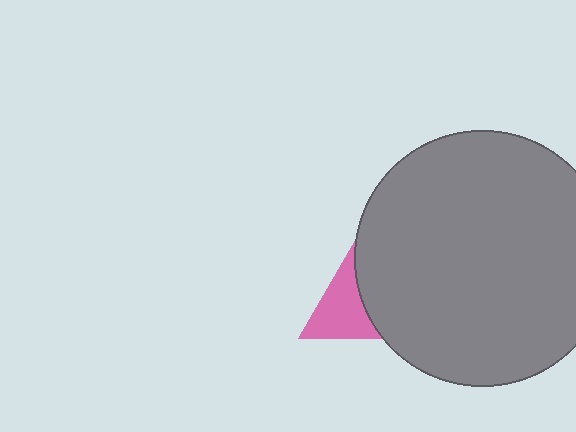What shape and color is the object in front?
The object in front is a gray circle.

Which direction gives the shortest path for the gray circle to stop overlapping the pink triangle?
Moving right gives the shortest separation.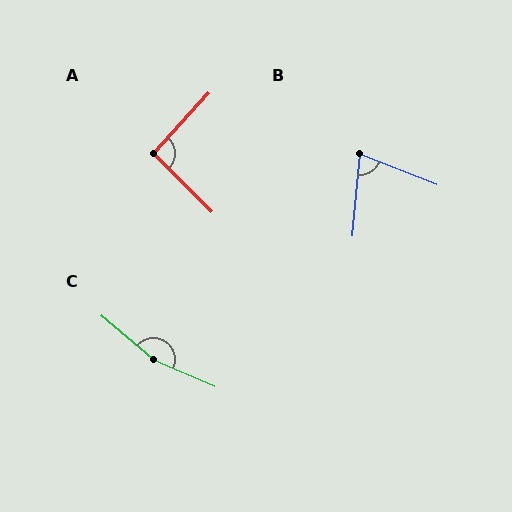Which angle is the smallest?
B, at approximately 74 degrees.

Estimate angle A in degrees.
Approximately 93 degrees.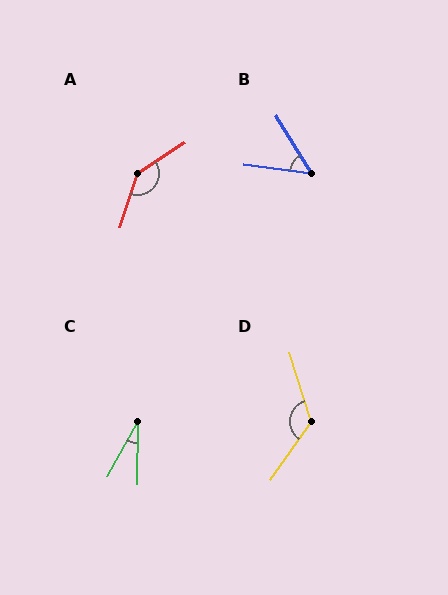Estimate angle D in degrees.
Approximately 127 degrees.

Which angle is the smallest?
C, at approximately 28 degrees.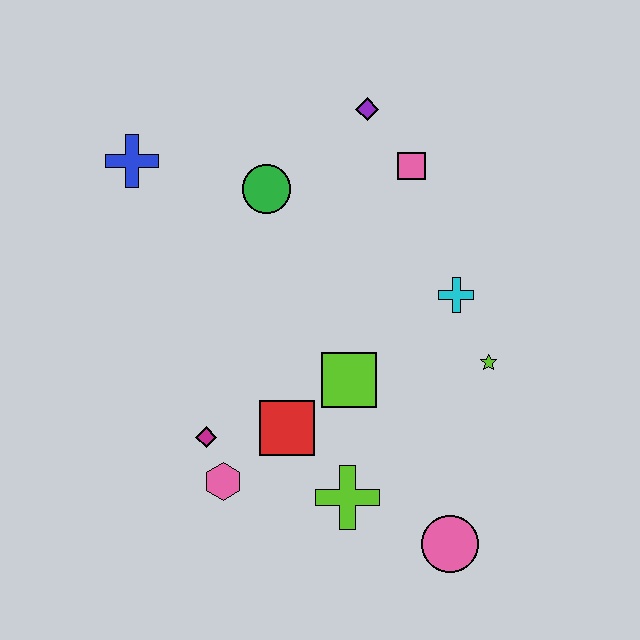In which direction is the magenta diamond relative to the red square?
The magenta diamond is to the left of the red square.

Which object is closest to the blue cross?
The green circle is closest to the blue cross.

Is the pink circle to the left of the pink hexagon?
No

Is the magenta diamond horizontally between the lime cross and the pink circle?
No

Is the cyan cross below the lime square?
No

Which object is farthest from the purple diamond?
The pink circle is farthest from the purple diamond.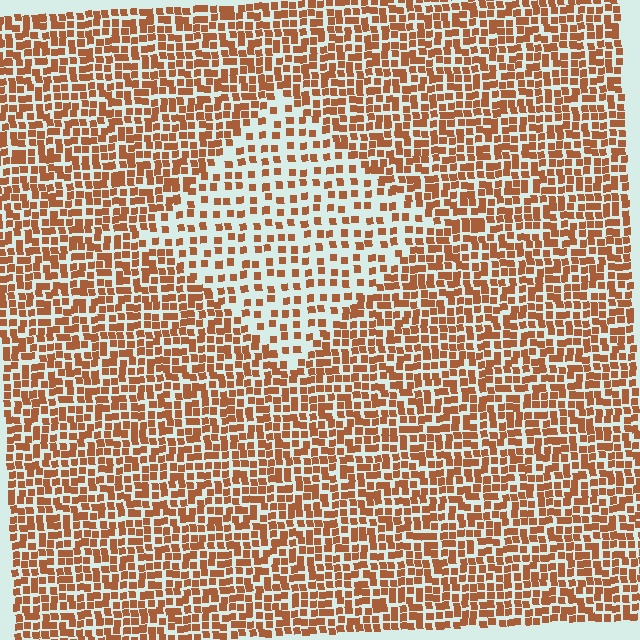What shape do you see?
I see a diamond.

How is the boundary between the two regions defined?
The boundary is defined by a change in element density (approximately 2.0x ratio). All elements are the same color, size, and shape.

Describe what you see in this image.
The image contains small brown elements arranged at two different densities. A diamond-shaped region is visible where the elements are less densely packed than the surrounding area.